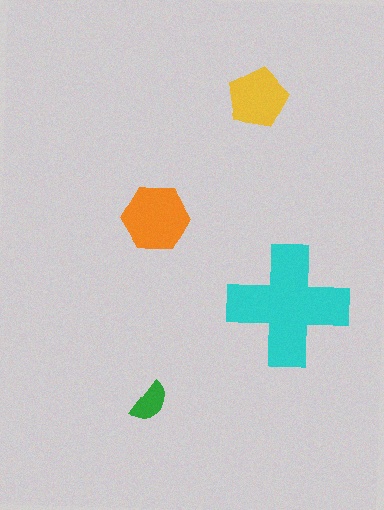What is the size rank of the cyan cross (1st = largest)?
1st.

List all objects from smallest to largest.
The green semicircle, the yellow pentagon, the orange hexagon, the cyan cross.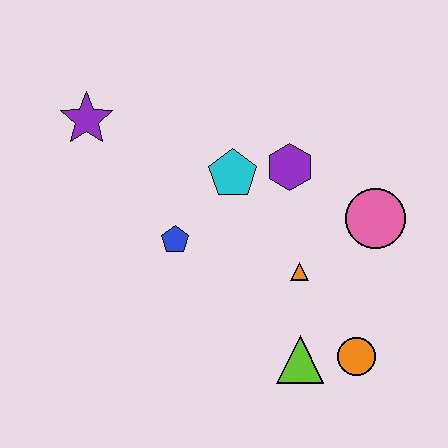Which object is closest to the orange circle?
The lime triangle is closest to the orange circle.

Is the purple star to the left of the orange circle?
Yes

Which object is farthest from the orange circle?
The purple star is farthest from the orange circle.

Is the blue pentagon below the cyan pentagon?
Yes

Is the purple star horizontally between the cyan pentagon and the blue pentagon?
No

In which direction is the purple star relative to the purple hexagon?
The purple star is to the left of the purple hexagon.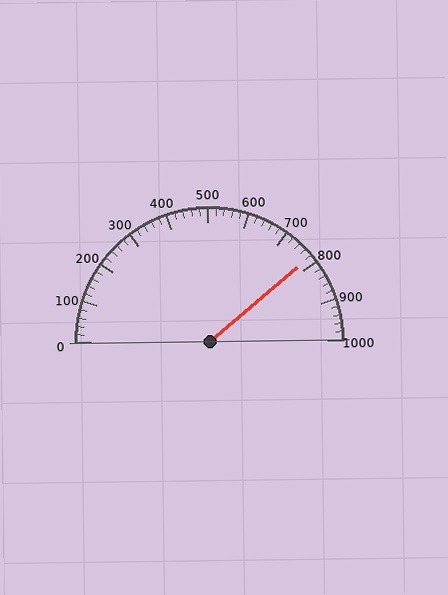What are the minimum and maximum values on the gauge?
The gauge ranges from 0 to 1000.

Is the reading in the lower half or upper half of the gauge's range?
The reading is in the upper half of the range (0 to 1000).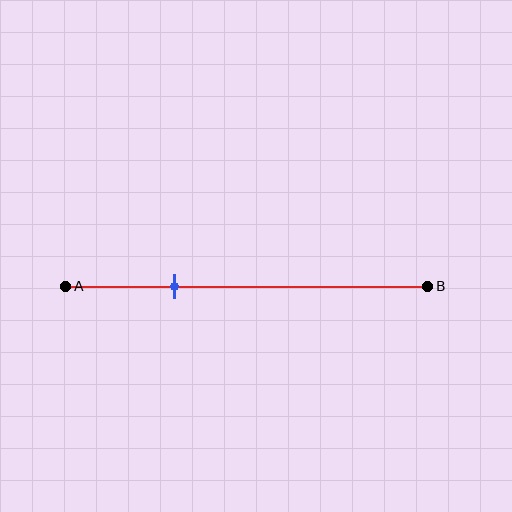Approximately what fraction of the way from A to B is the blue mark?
The blue mark is approximately 30% of the way from A to B.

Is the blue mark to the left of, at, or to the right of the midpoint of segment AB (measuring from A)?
The blue mark is to the left of the midpoint of segment AB.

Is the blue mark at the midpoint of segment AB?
No, the mark is at about 30% from A, not at the 50% midpoint.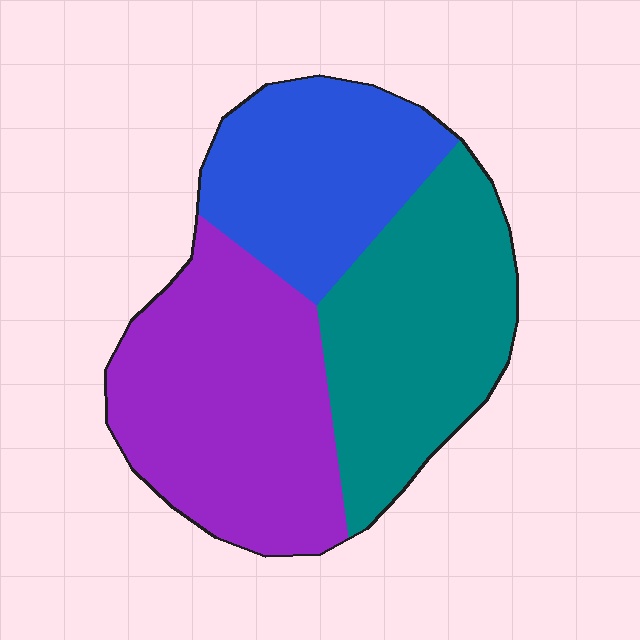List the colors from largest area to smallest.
From largest to smallest: purple, teal, blue.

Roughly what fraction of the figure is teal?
Teal takes up between a third and a half of the figure.